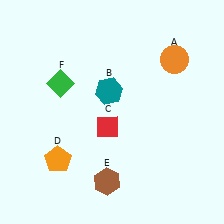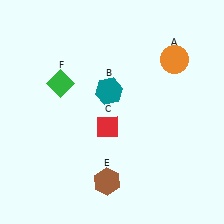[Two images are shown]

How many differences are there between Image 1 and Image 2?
There is 1 difference between the two images.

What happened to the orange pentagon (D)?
The orange pentagon (D) was removed in Image 2. It was in the bottom-left area of Image 1.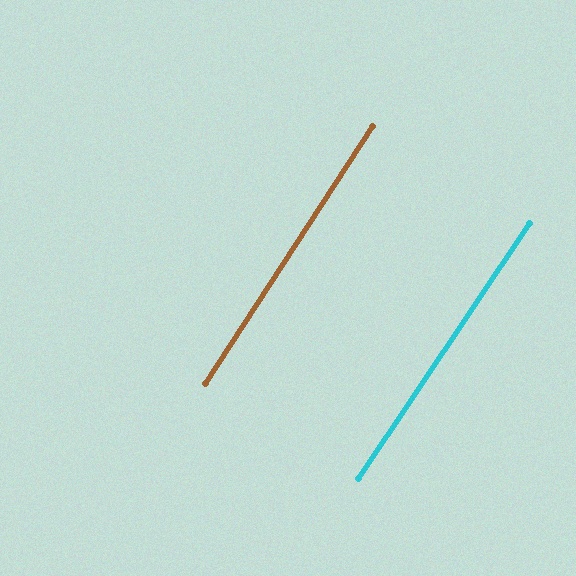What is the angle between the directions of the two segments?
Approximately 1 degree.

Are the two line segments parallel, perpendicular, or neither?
Parallel — their directions differ by only 0.9°.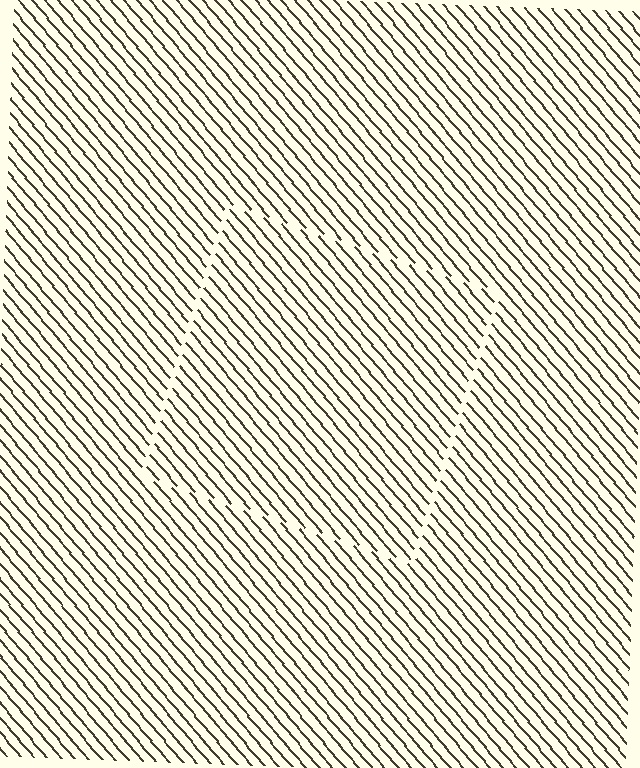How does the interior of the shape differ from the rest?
The interior of the shape contains the same grating, shifted by half a period — the contour is defined by the phase discontinuity where line-ends from the inner and outer gratings abut.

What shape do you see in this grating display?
An illusory square. The interior of the shape contains the same grating, shifted by half a period — the contour is defined by the phase discontinuity where line-ends from the inner and outer gratings abut.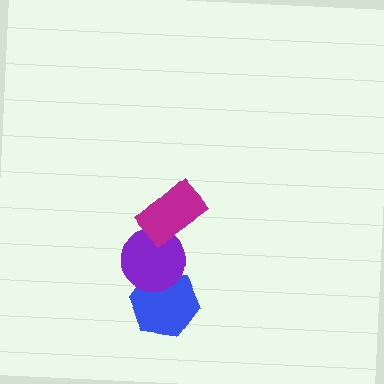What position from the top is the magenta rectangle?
The magenta rectangle is 1st from the top.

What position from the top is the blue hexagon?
The blue hexagon is 3rd from the top.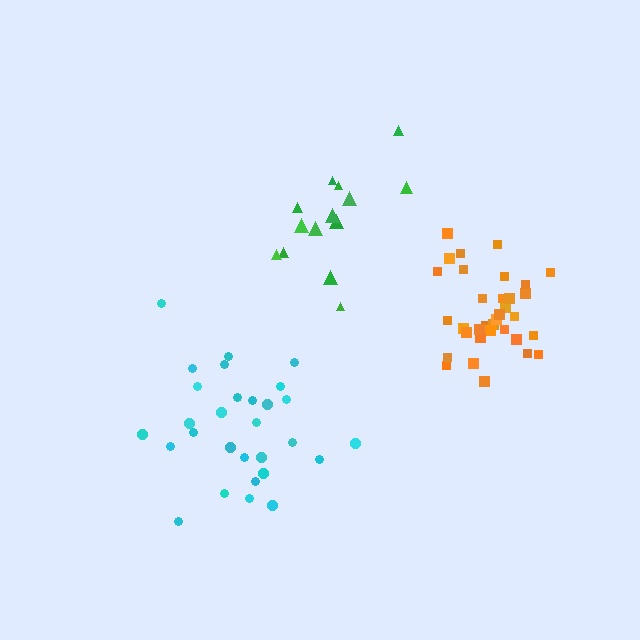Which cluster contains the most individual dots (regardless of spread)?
Orange (34).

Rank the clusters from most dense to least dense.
orange, cyan, green.